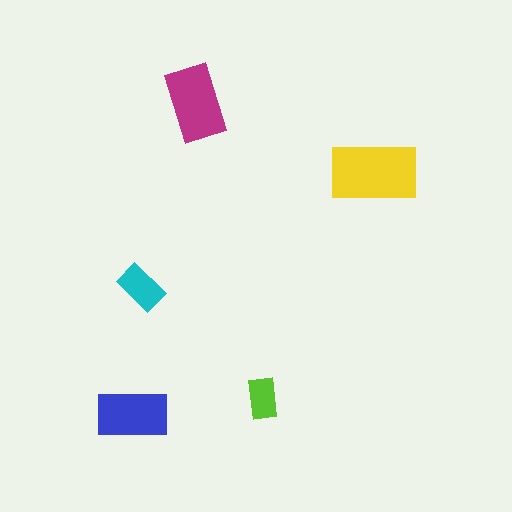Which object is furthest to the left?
The blue rectangle is leftmost.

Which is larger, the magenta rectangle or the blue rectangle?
The magenta one.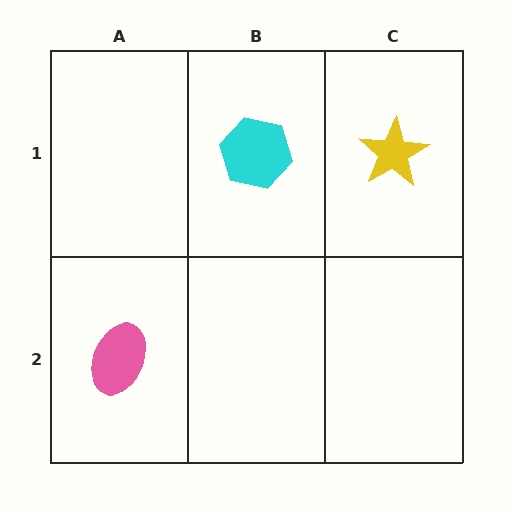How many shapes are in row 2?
1 shape.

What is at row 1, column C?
A yellow star.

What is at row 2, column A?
A pink ellipse.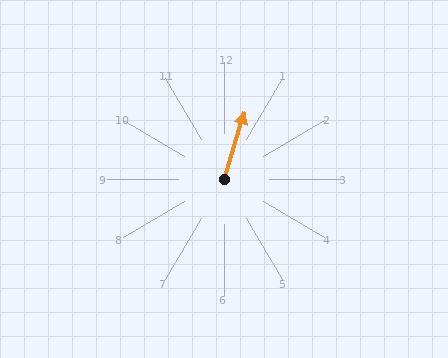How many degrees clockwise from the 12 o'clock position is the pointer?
Approximately 17 degrees.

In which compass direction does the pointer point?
North.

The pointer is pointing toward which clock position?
Roughly 1 o'clock.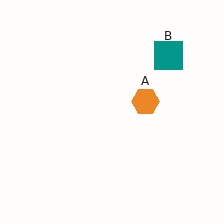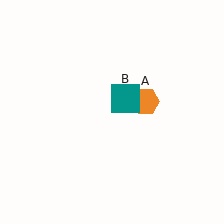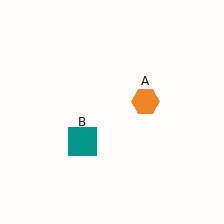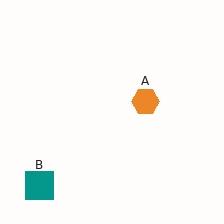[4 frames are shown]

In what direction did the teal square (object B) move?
The teal square (object B) moved down and to the left.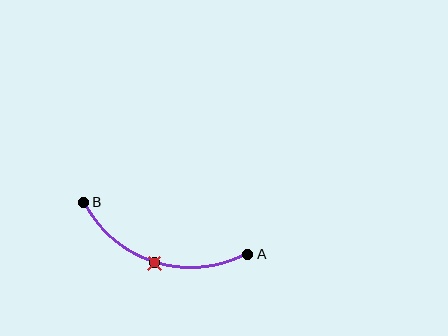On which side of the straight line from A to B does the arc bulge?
The arc bulges below the straight line connecting A and B.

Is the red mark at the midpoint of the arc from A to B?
Yes. The red mark lies on the arc at equal arc-length from both A and B — it is the arc midpoint.